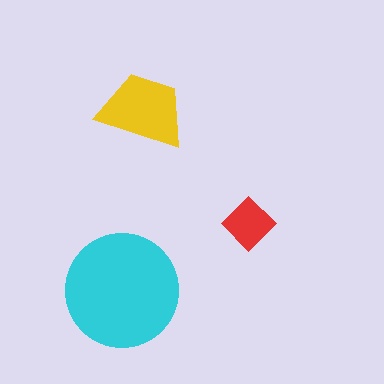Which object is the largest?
The cyan circle.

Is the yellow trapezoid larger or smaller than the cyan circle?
Smaller.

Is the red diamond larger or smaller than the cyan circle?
Smaller.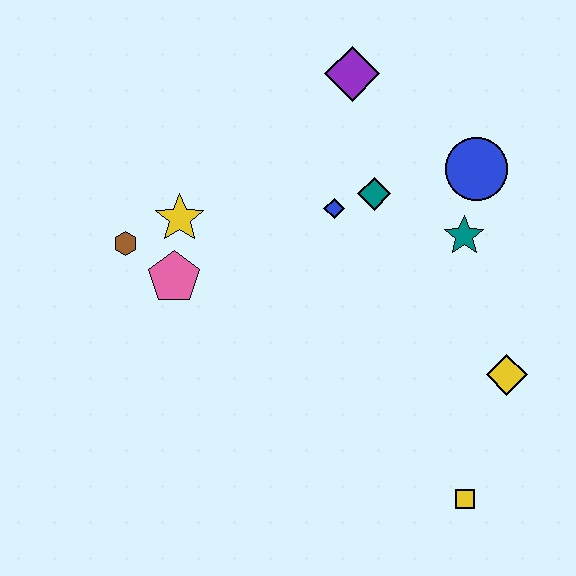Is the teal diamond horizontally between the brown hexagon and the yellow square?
Yes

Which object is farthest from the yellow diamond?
The brown hexagon is farthest from the yellow diamond.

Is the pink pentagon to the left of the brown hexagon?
No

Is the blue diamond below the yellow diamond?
No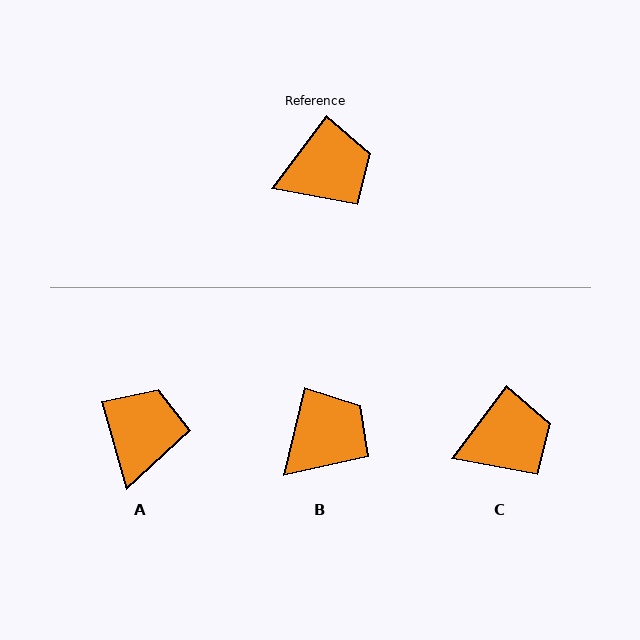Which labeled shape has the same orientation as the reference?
C.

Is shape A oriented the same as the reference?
No, it is off by about 53 degrees.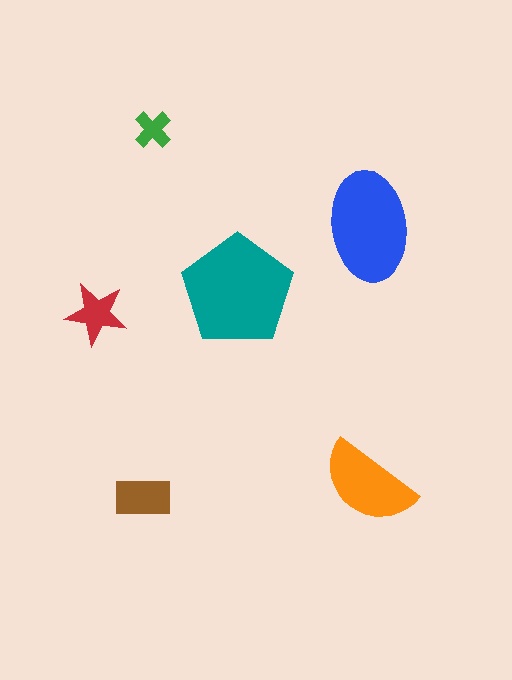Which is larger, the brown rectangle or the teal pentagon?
The teal pentagon.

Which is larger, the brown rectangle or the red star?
The brown rectangle.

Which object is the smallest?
The green cross.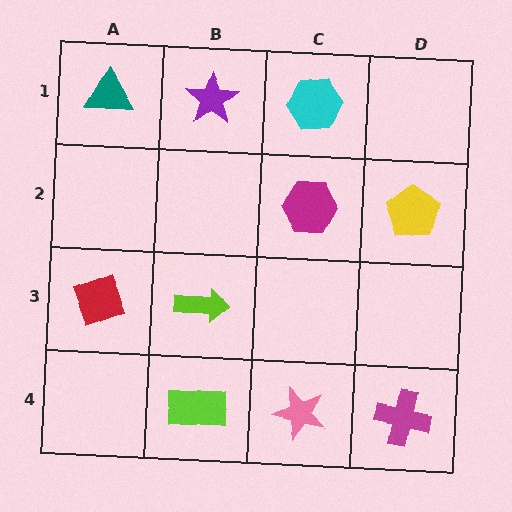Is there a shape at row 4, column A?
No, that cell is empty.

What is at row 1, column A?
A teal triangle.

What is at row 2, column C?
A magenta hexagon.